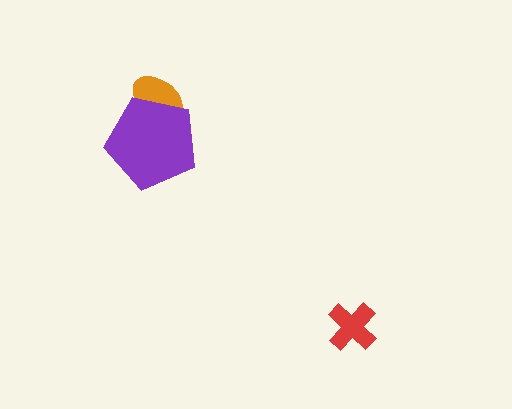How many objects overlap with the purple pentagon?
1 object overlaps with the purple pentagon.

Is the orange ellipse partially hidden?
Yes, it is partially covered by another shape.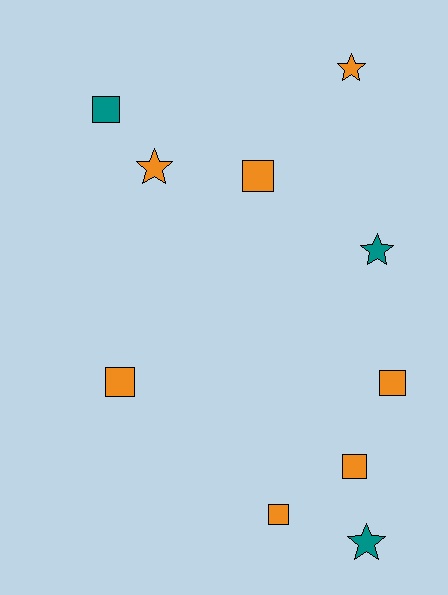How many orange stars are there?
There are 2 orange stars.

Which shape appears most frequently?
Square, with 6 objects.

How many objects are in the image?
There are 10 objects.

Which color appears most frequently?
Orange, with 7 objects.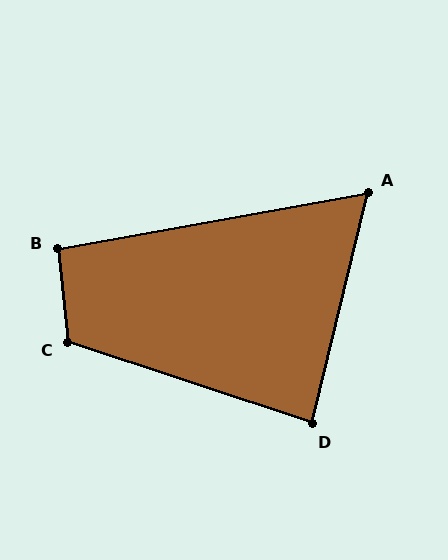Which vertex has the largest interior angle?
C, at approximately 114 degrees.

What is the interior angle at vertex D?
Approximately 85 degrees (approximately right).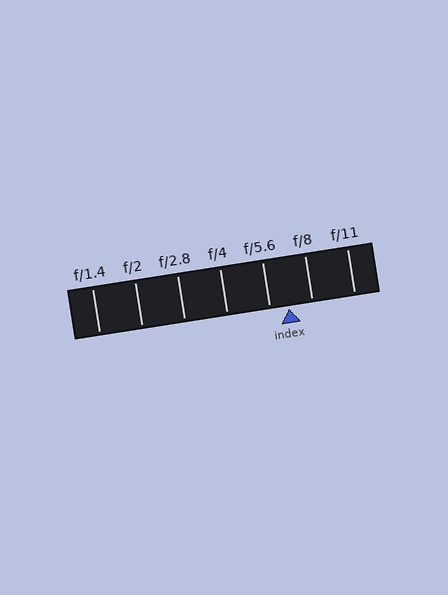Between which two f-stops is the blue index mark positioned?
The index mark is between f/5.6 and f/8.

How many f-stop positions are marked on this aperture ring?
There are 7 f-stop positions marked.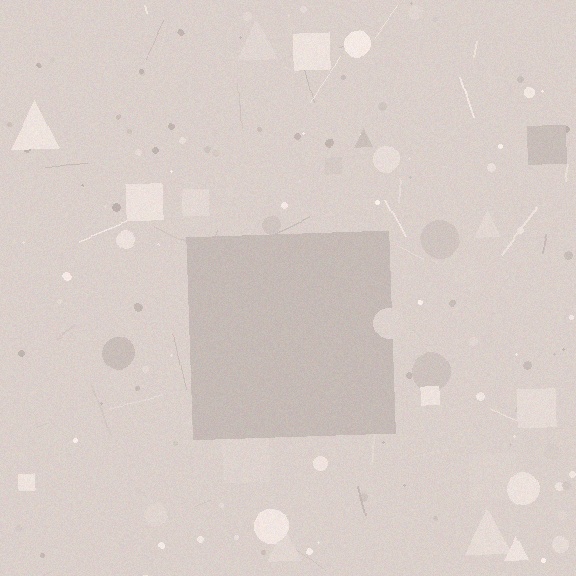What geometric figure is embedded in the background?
A square is embedded in the background.